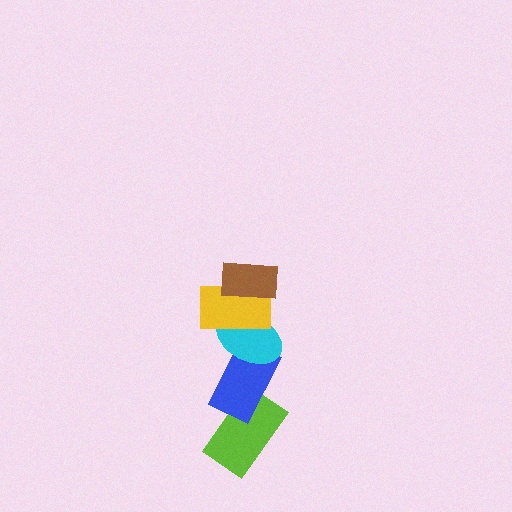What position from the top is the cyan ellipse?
The cyan ellipse is 3rd from the top.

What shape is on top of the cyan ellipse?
The yellow rectangle is on top of the cyan ellipse.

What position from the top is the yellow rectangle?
The yellow rectangle is 2nd from the top.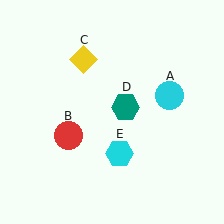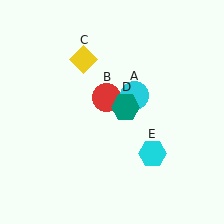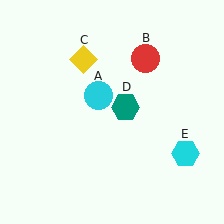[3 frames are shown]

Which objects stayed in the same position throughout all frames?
Yellow diamond (object C) and teal hexagon (object D) remained stationary.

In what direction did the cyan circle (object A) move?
The cyan circle (object A) moved left.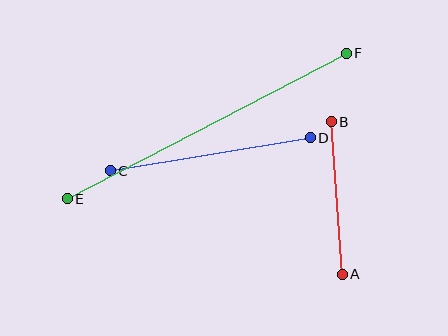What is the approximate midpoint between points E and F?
The midpoint is at approximately (207, 126) pixels.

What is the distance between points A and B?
The distance is approximately 153 pixels.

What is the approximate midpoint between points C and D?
The midpoint is at approximately (210, 154) pixels.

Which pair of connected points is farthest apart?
Points E and F are farthest apart.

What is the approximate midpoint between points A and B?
The midpoint is at approximately (337, 198) pixels.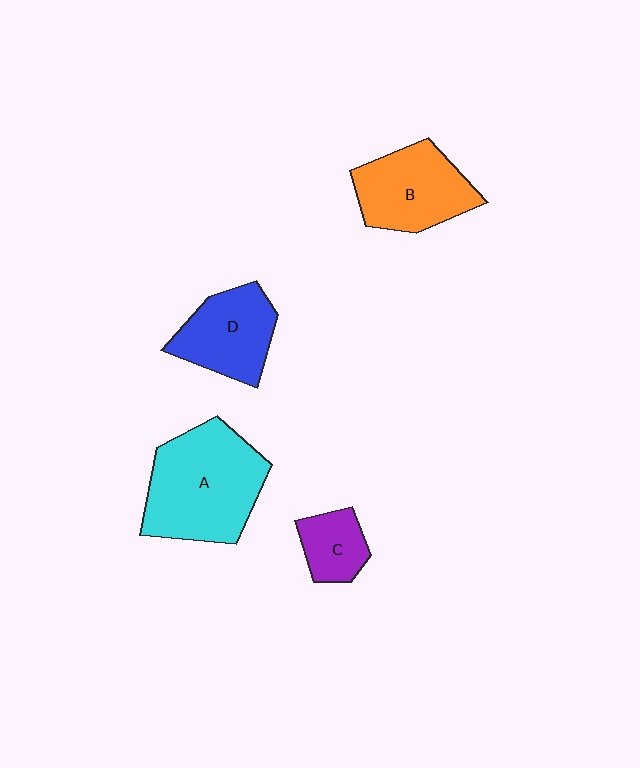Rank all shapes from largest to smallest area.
From largest to smallest: A (cyan), B (orange), D (blue), C (purple).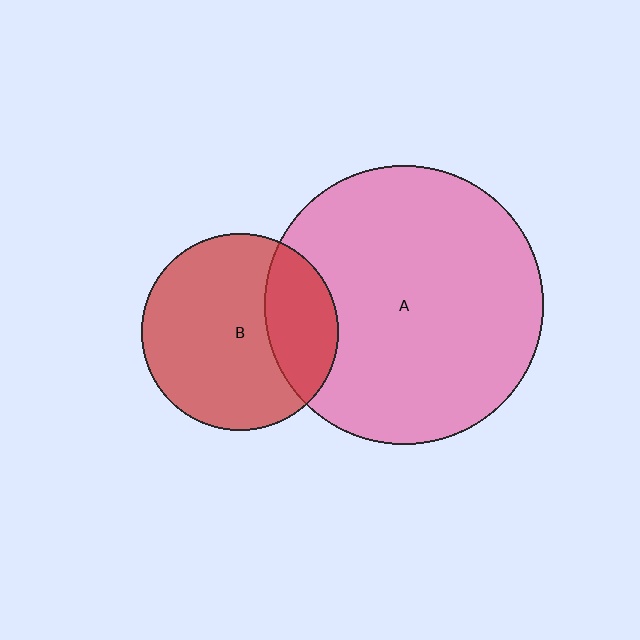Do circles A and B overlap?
Yes.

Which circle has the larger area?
Circle A (pink).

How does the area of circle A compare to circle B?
Approximately 2.0 times.